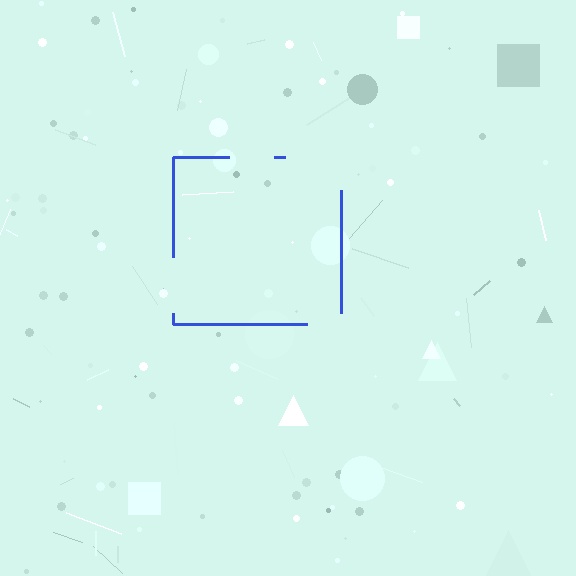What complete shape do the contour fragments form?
The contour fragments form a square.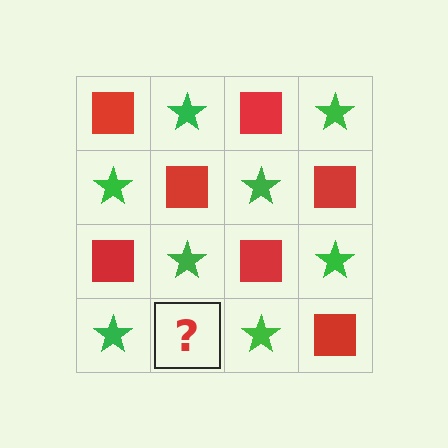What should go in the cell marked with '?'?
The missing cell should contain a red square.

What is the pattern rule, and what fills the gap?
The rule is that it alternates red square and green star in a checkerboard pattern. The gap should be filled with a red square.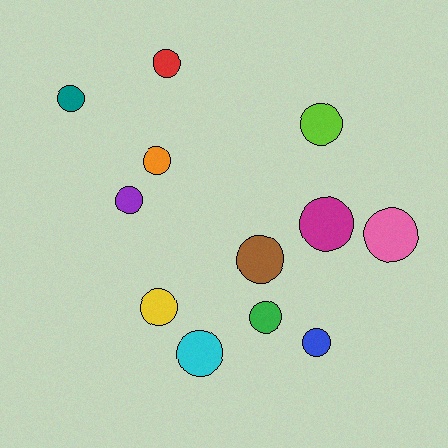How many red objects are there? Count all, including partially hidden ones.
There is 1 red object.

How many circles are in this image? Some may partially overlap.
There are 12 circles.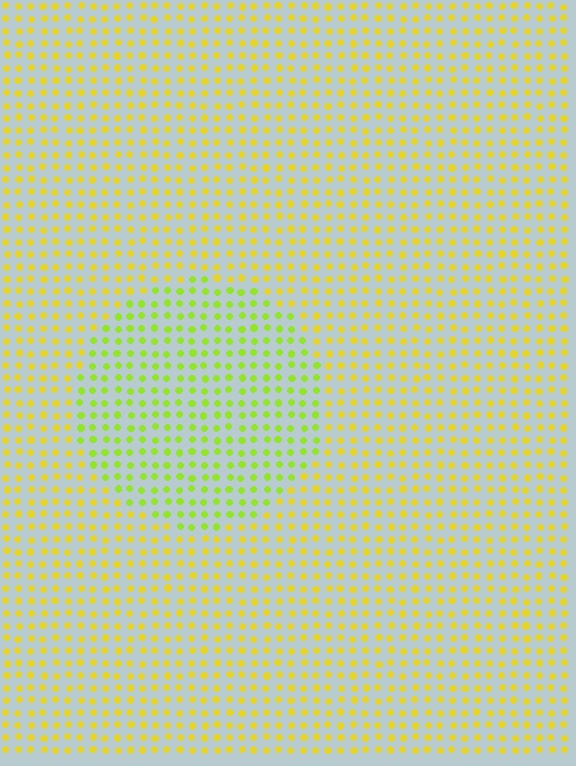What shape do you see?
I see a circle.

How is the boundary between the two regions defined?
The boundary is defined purely by a slight shift in hue (about 32 degrees). Spacing, size, and orientation are identical on both sides.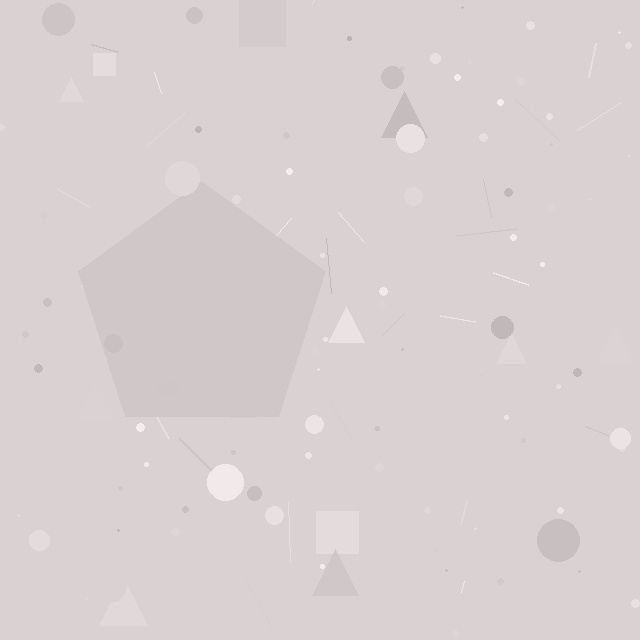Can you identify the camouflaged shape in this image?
The camouflaged shape is a pentagon.